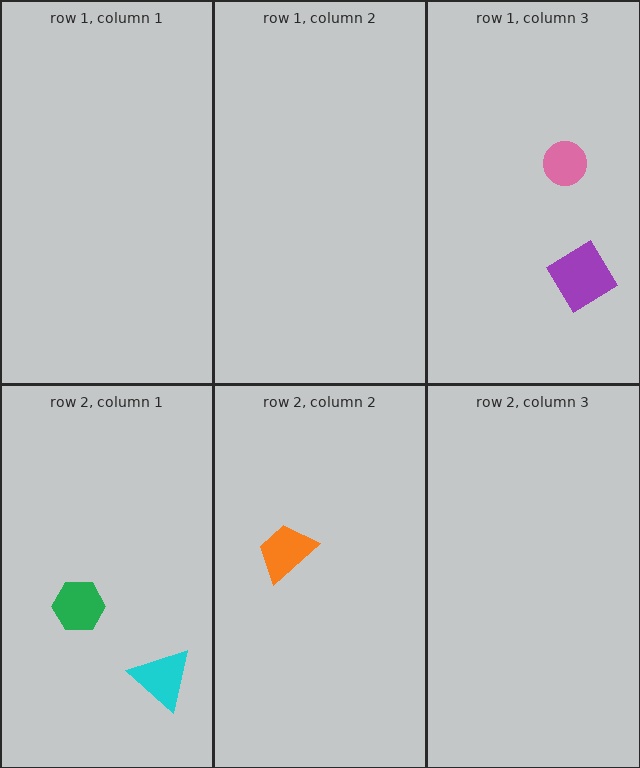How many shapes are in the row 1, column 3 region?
2.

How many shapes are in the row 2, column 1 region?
2.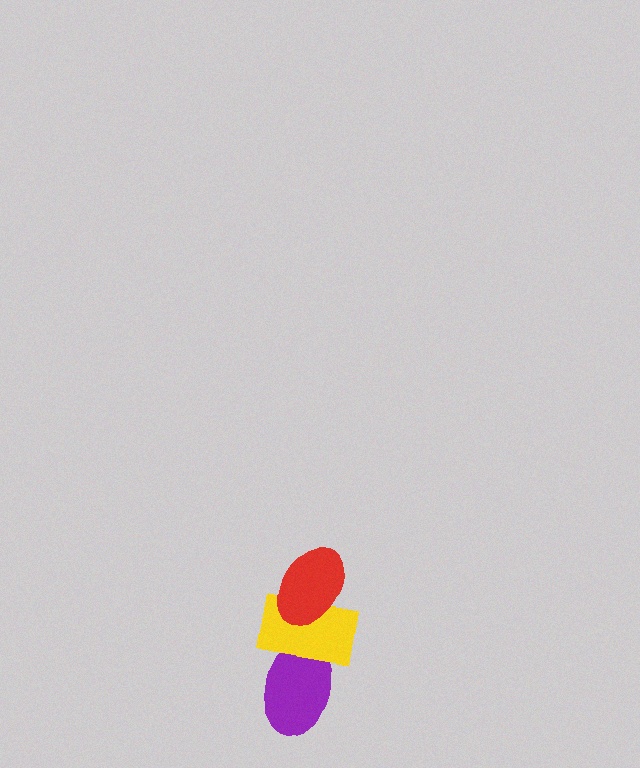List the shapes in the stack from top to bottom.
From top to bottom: the red ellipse, the yellow rectangle, the purple ellipse.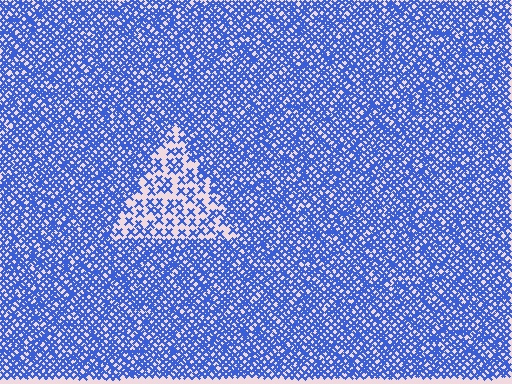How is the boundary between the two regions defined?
The boundary is defined by a change in element density (approximately 2.4x ratio). All elements are the same color, size, and shape.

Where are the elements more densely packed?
The elements are more densely packed outside the triangle boundary.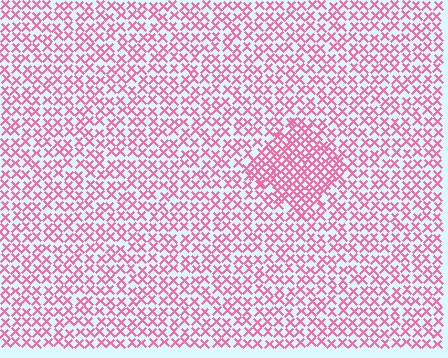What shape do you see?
I see a diamond.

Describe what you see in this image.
The image contains small pink elements arranged at two different densities. A diamond-shaped region is visible where the elements are more densely packed than the surrounding area.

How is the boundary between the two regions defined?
The boundary is defined by a change in element density (approximately 1.8x ratio). All elements are the same color, size, and shape.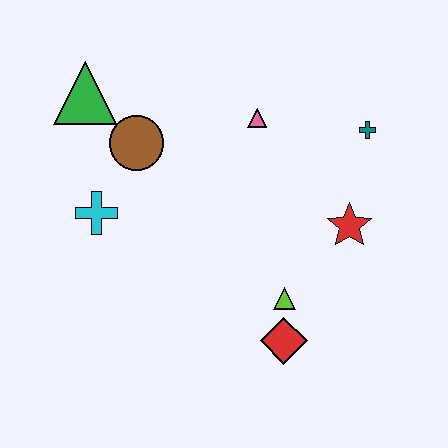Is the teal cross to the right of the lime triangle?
Yes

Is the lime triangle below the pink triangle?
Yes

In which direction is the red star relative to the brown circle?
The red star is to the right of the brown circle.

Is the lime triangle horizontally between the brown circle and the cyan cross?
No